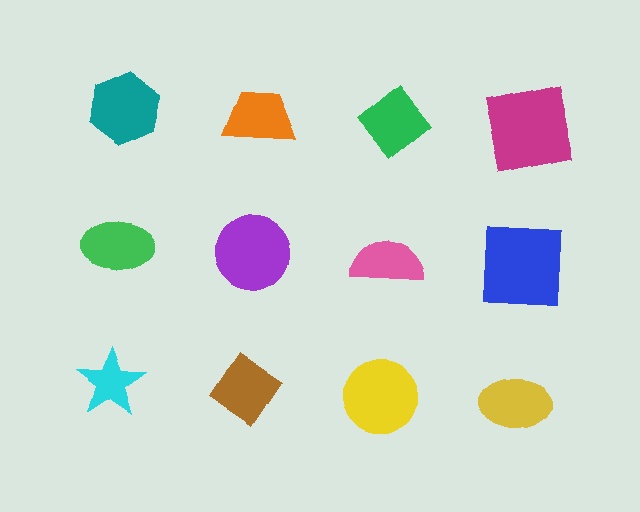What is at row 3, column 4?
A yellow ellipse.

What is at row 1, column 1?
A teal hexagon.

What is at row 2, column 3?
A pink semicircle.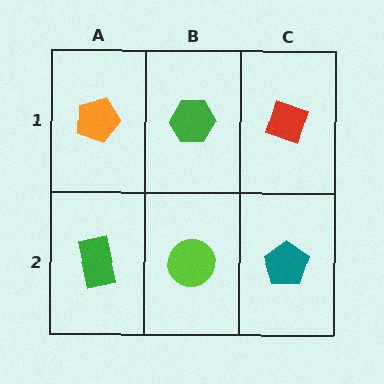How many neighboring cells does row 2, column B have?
3.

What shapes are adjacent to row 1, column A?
A green rectangle (row 2, column A), a green hexagon (row 1, column B).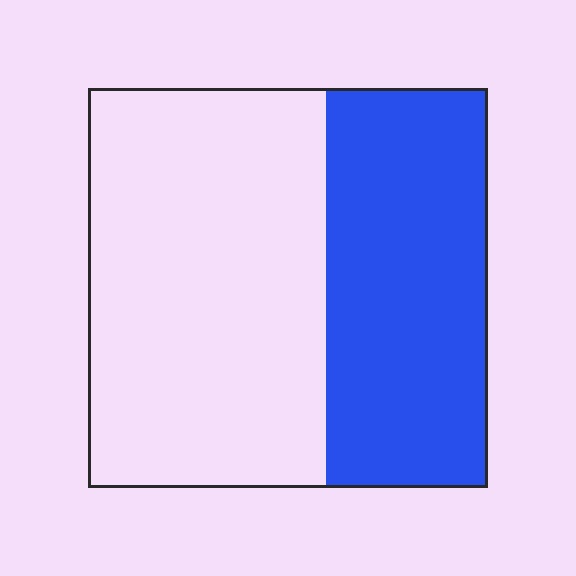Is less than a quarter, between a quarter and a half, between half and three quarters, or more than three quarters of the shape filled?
Between a quarter and a half.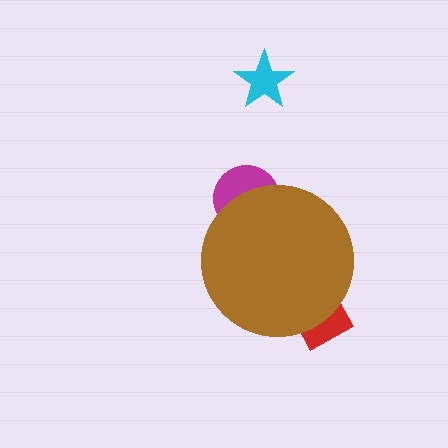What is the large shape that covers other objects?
A brown circle.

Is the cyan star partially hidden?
No, the cyan star is fully visible.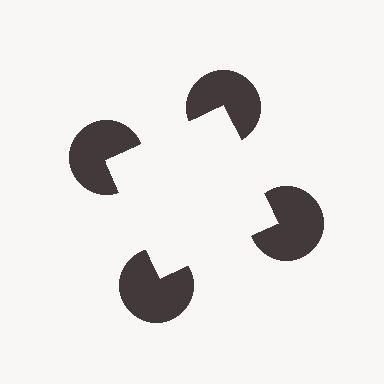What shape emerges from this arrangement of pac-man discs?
An illusory square — its edges are inferred from the aligned wedge cuts in the pac-man discs, not physically drawn.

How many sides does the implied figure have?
4 sides.